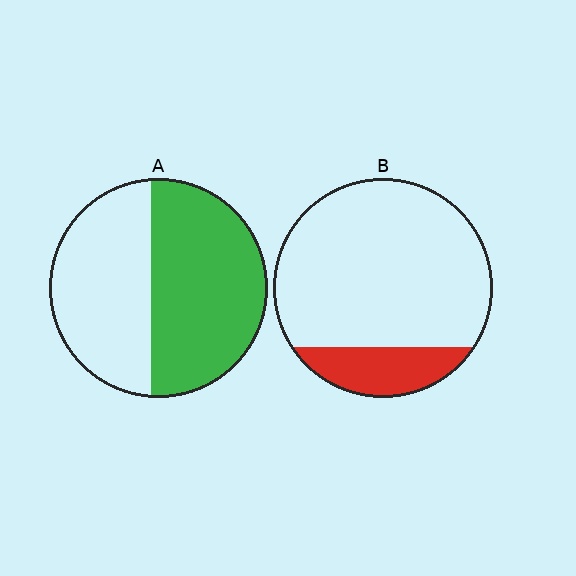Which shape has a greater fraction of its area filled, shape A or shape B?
Shape A.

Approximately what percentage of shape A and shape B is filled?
A is approximately 55% and B is approximately 20%.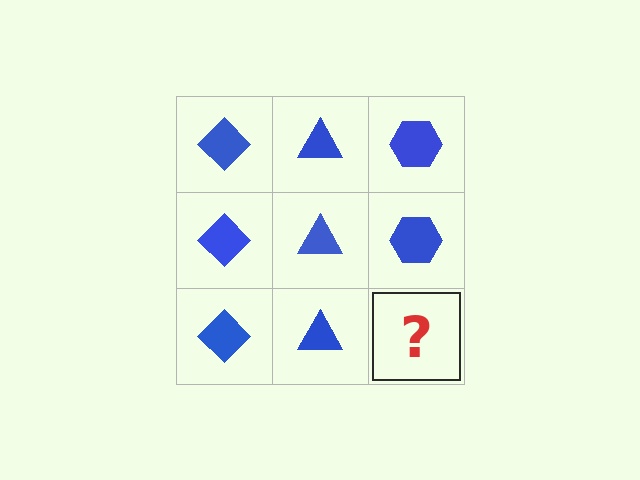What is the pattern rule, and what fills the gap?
The rule is that each column has a consistent shape. The gap should be filled with a blue hexagon.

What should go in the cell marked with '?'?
The missing cell should contain a blue hexagon.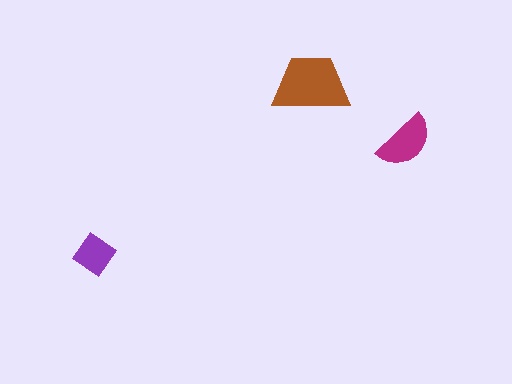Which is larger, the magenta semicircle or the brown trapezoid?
The brown trapezoid.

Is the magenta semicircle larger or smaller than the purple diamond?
Larger.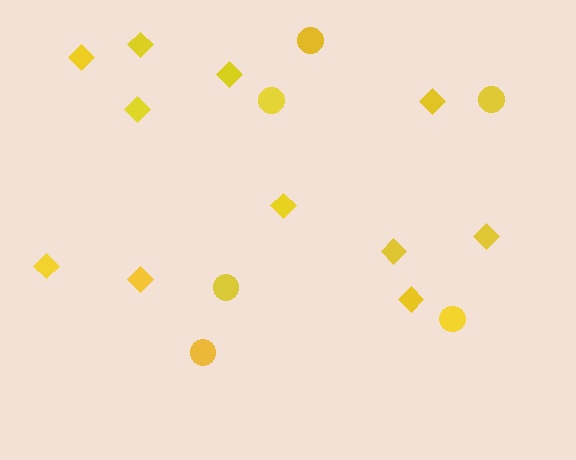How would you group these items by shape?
There are 2 groups: one group of circles (6) and one group of diamonds (11).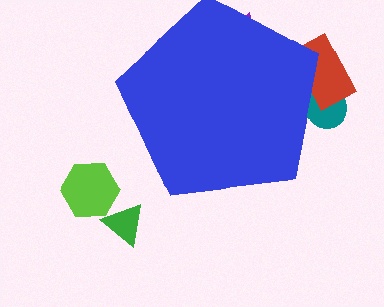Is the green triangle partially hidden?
No, the green triangle is fully visible.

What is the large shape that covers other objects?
A blue pentagon.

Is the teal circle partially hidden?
Yes, the teal circle is partially hidden behind the blue pentagon.